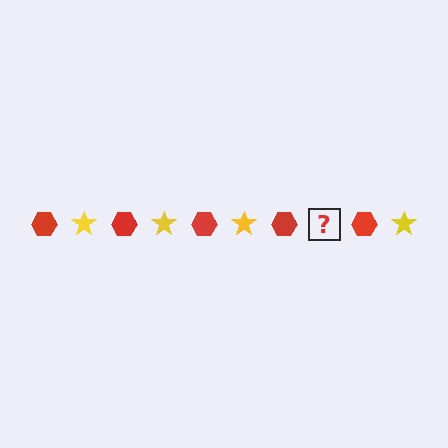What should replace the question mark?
The question mark should be replaced with a yellow star.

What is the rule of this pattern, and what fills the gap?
The rule is that the pattern alternates between red hexagon and yellow star. The gap should be filled with a yellow star.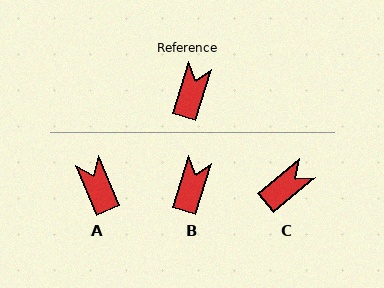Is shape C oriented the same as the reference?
No, it is off by about 33 degrees.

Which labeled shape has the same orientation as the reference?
B.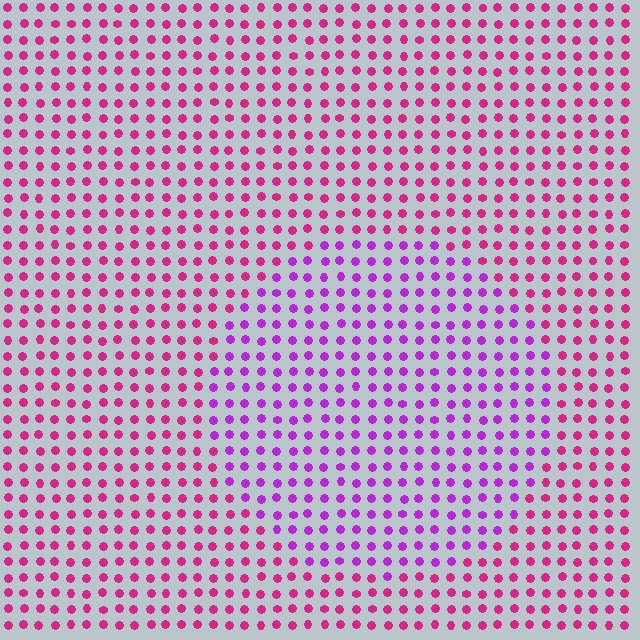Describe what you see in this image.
The image is filled with small magenta elements in a uniform arrangement. A circle-shaped region is visible where the elements are tinted to a slightly different hue, forming a subtle color boundary.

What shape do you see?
I see a circle.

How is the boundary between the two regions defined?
The boundary is defined purely by a slight shift in hue (about 36 degrees). Spacing, size, and orientation are identical on both sides.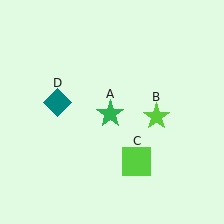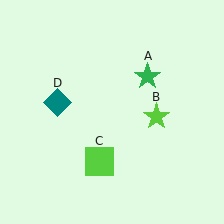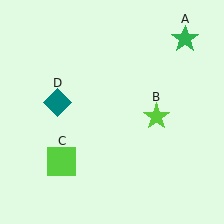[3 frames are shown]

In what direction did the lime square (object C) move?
The lime square (object C) moved left.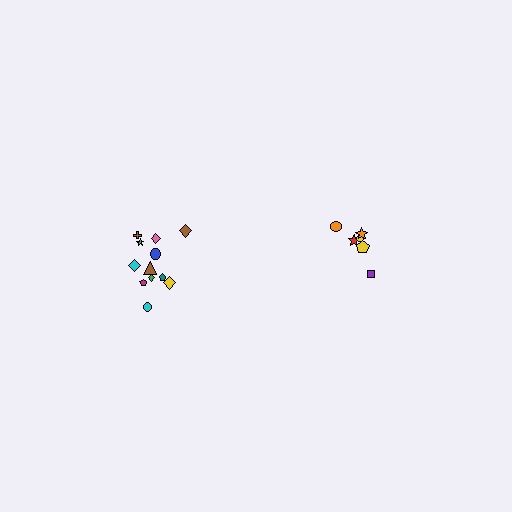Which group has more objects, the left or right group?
The left group.